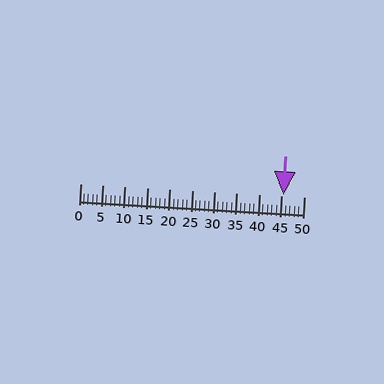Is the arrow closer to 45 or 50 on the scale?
The arrow is closer to 45.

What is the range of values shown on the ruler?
The ruler shows values from 0 to 50.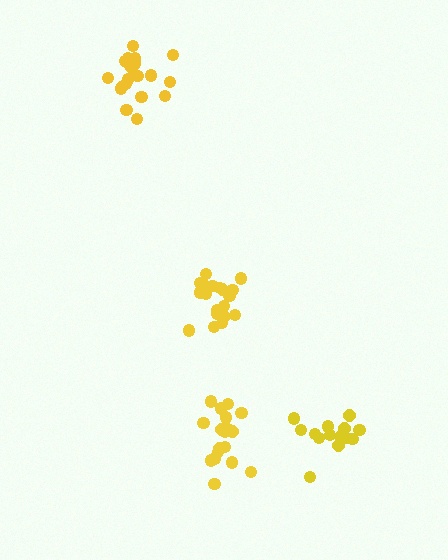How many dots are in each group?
Group 1: 20 dots, Group 2: 15 dots, Group 3: 19 dots, Group 4: 20 dots (74 total).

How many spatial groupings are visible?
There are 4 spatial groupings.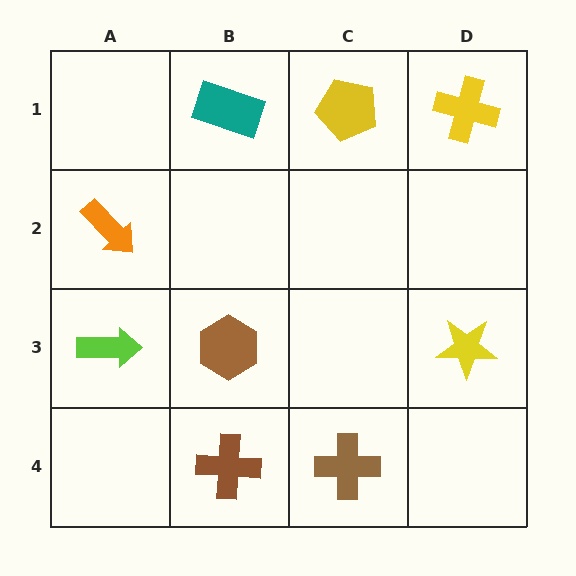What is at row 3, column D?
A yellow star.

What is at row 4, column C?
A brown cross.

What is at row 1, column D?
A yellow cross.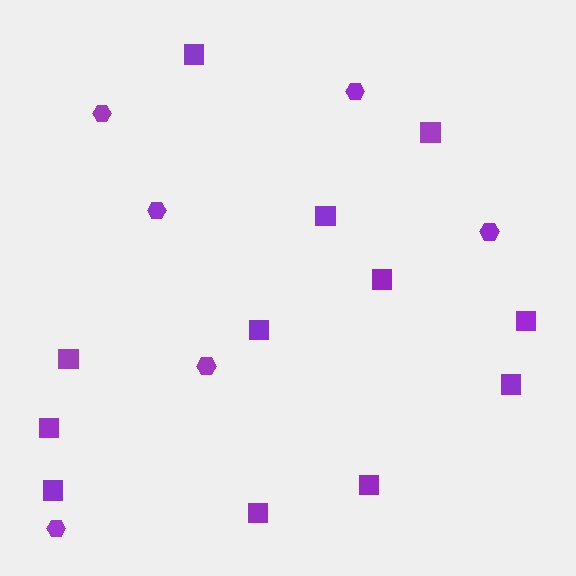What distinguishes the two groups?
There are 2 groups: one group of squares (12) and one group of hexagons (6).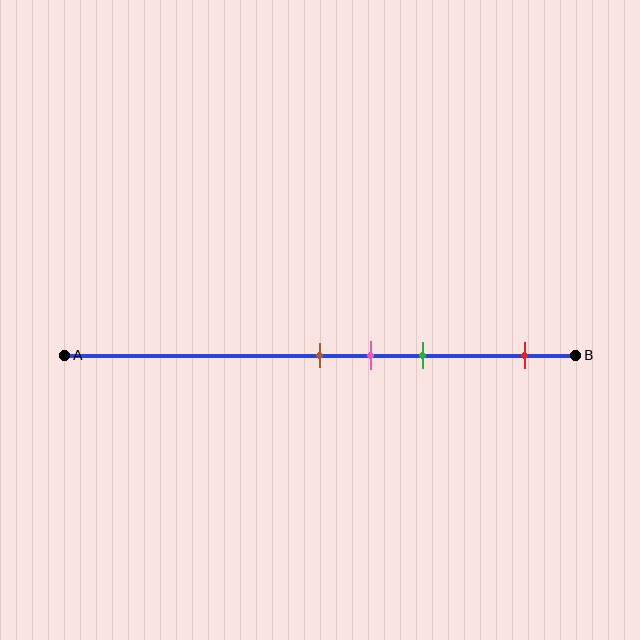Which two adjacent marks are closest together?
The brown and pink marks are the closest adjacent pair.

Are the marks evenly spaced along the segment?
No, the marks are not evenly spaced.